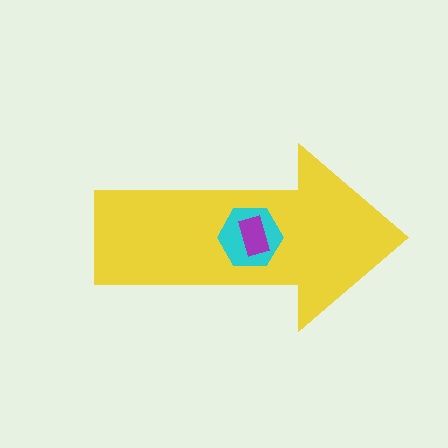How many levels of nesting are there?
3.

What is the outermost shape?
The yellow arrow.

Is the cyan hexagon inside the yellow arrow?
Yes.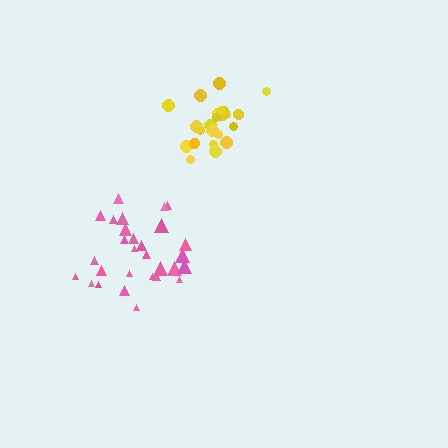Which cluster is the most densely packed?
Yellow.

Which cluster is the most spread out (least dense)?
Pink.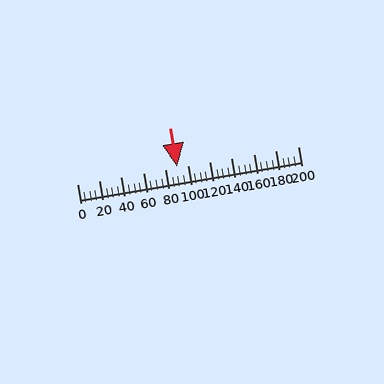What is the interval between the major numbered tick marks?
The major tick marks are spaced 20 units apart.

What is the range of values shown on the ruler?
The ruler shows values from 0 to 200.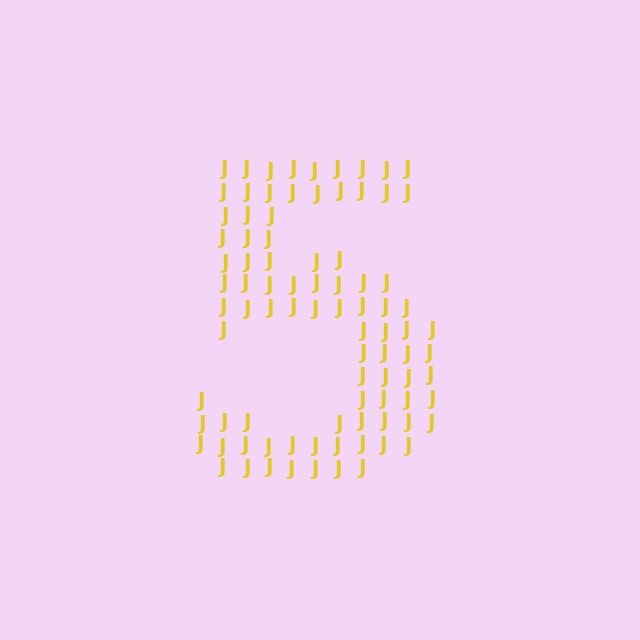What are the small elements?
The small elements are letter J's.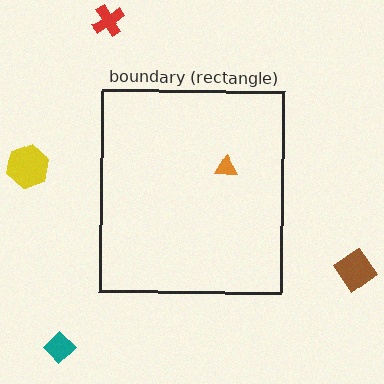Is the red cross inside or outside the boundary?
Outside.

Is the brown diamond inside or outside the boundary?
Outside.